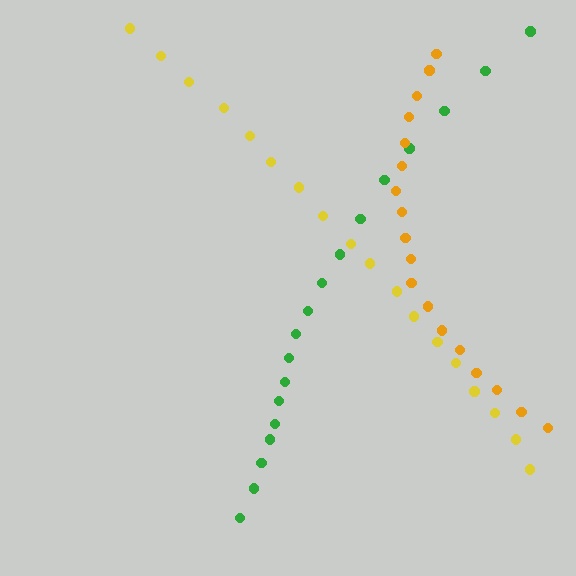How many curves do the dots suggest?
There are 3 distinct paths.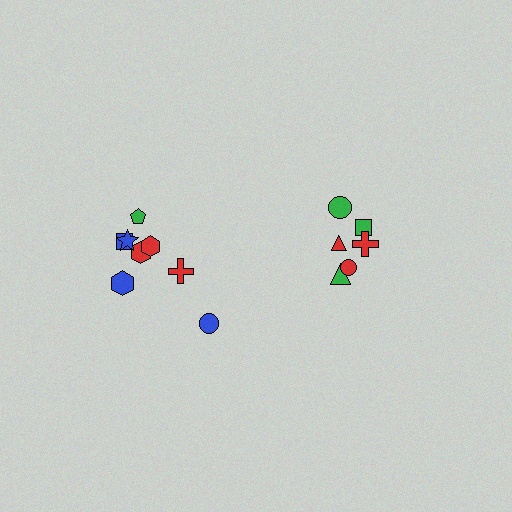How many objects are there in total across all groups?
There are 14 objects.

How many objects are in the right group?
There are 6 objects.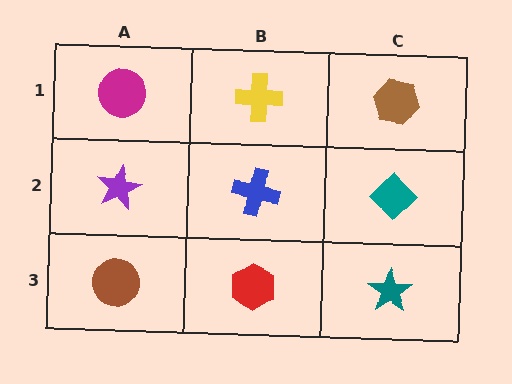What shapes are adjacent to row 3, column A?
A purple star (row 2, column A), a red hexagon (row 3, column B).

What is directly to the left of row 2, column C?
A blue cross.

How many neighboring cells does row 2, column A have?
3.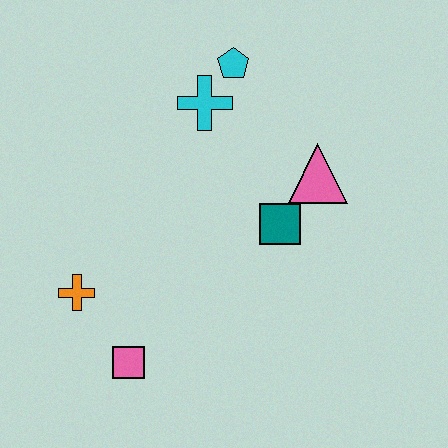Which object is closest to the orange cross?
The pink square is closest to the orange cross.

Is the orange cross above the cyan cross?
No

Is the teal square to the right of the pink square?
Yes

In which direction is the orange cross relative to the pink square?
The orange cross is above the pink square.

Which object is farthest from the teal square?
The orange cross is farthest from the teal square.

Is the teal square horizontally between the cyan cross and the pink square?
No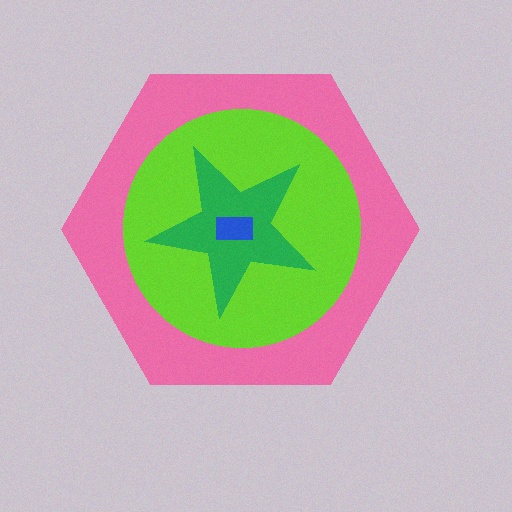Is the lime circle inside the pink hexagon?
Yes.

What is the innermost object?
The blue rectangle.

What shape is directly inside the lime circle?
The green star.